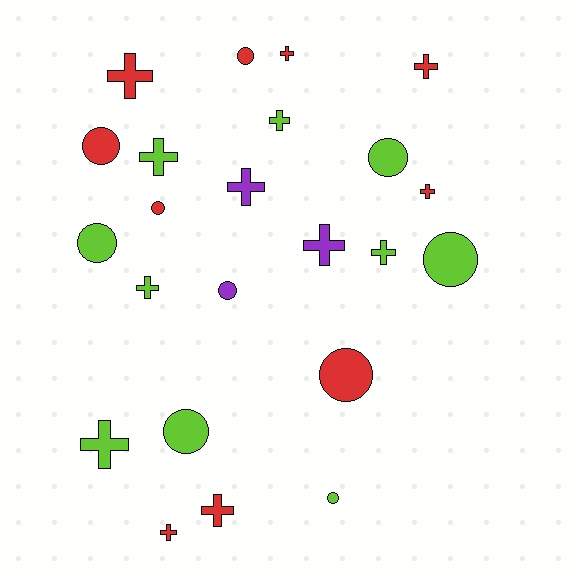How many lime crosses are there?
There are 5 lime crosses.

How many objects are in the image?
There are 23 objects.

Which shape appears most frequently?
Cross, with 13 objects.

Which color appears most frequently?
Red, with 10 objects.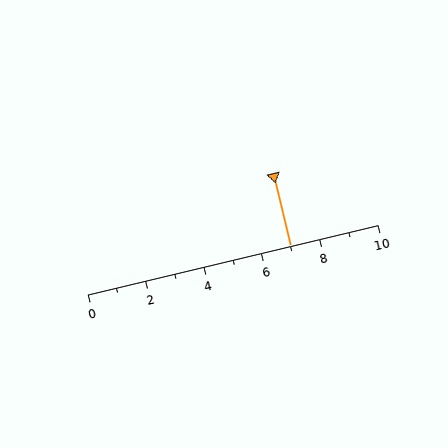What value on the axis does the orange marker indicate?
The marker indicates approximately 7.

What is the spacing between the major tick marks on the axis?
The major ticks are spaced 2 apart.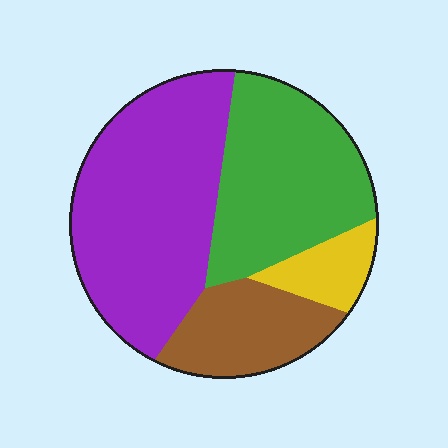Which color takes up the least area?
Yellow, at roughly 10%.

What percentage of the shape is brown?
Brown covers about 15% of the shape.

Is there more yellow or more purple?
Purple.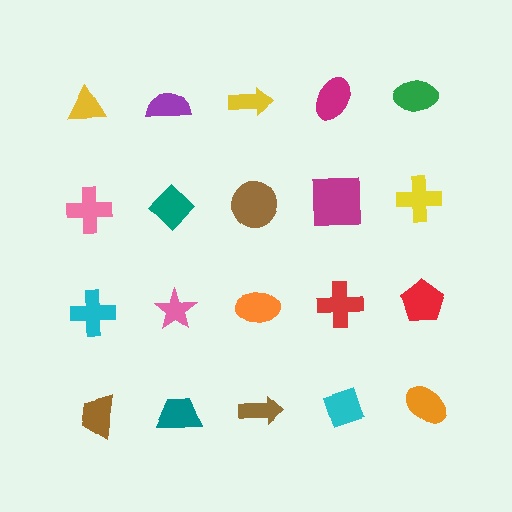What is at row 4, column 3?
A brown arrow.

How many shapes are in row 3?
5 shapes.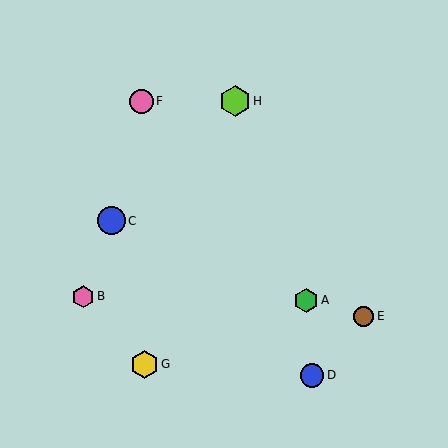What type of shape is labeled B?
Shape B is a pink hexagon.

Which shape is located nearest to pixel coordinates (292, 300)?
The green hexagon (labeled A) at (306, 300) is nearest to that location.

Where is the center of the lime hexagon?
The center of the lime hexagon is at (235, 101).